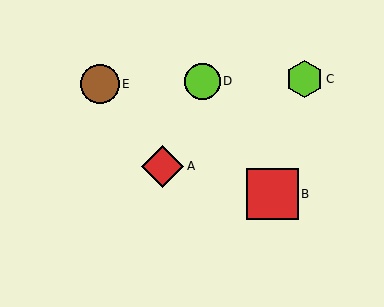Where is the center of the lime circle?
The center of the lime circle is at (202, 81).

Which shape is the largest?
The red square (labeled B) is the largest.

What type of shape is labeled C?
Shape C is a lime hexagon.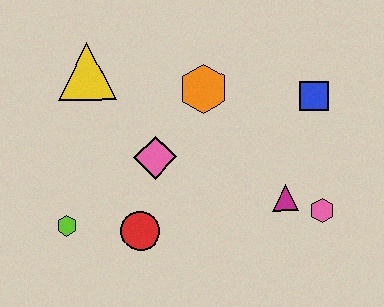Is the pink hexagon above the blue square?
No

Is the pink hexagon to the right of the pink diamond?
Yes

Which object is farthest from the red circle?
The blue square is farthest from the red circle.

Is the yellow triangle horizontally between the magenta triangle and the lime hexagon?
Yes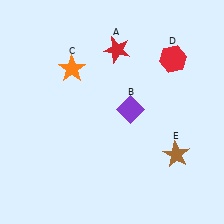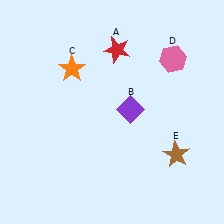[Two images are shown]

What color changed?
The hexagon (D) changed from red in Image 1 to pink in Image 2.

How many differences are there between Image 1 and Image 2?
There is 1 difference between the two images.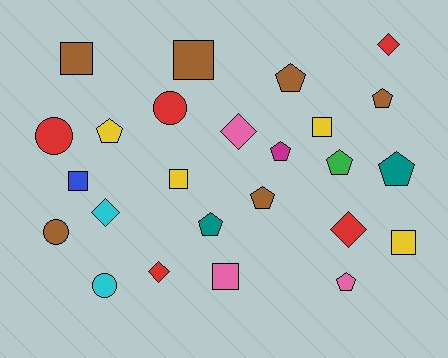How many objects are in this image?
There are 25 objects.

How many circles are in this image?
There are 4 circles.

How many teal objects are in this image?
There are 2 teal objects.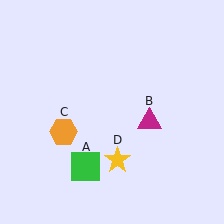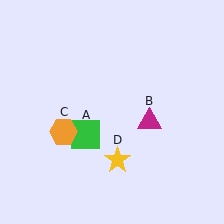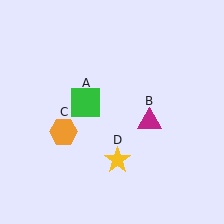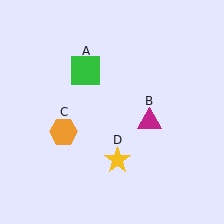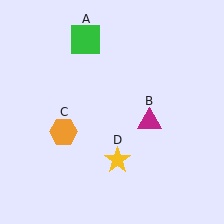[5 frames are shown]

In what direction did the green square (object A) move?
The green square (object A) moved up.